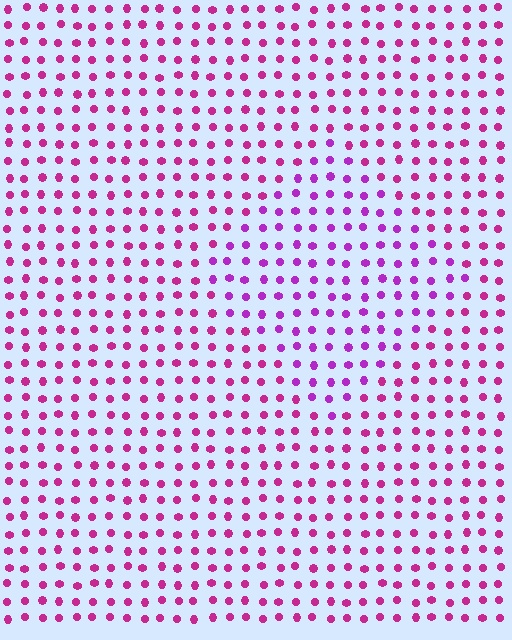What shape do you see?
I see a diamond.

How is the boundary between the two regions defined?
The boundary is defined purely by a slight shift in hue (about 27 degrees). Spacing, size, and orientation are identical on both sides.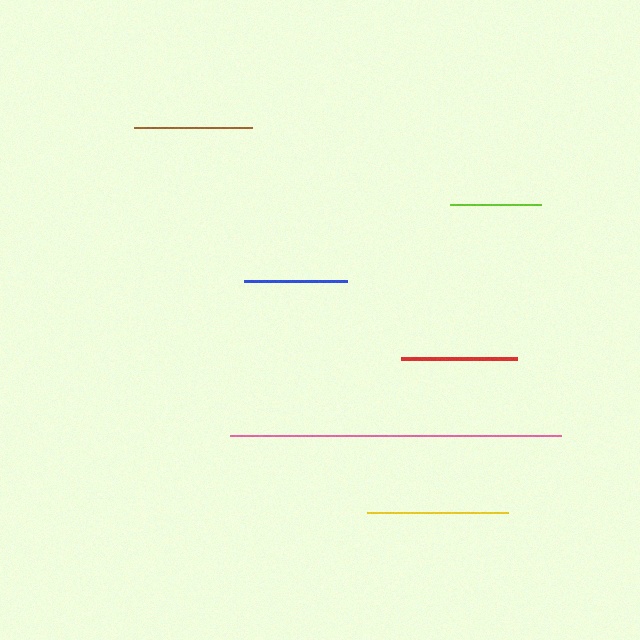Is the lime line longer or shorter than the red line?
The red line is longer than the lime line.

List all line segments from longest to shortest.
From longest to shortest: pink, yellow, brown, red, blue, lime.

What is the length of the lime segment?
The lime segment is approximately 91 pixels long.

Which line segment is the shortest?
The lime line is the shortest at approximately 91 pixels.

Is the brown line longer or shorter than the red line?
The brown line is longer than the red line.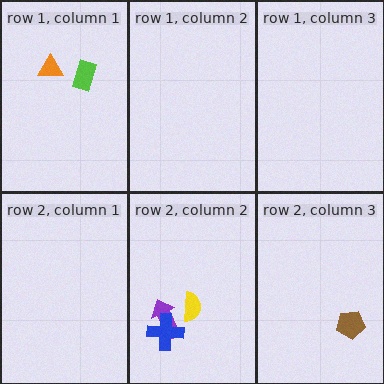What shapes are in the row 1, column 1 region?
The lime rectangle, the orange triangle.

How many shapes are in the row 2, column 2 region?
3.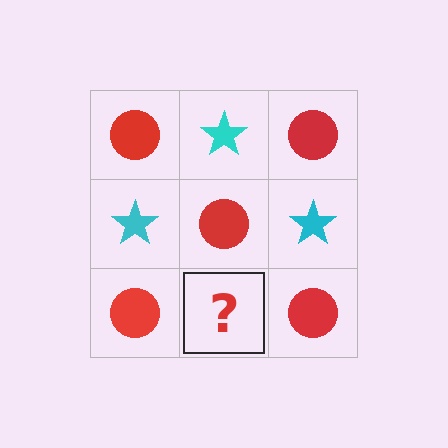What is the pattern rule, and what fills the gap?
The rule is that it alternates red circle and cyan star in a checkerboard pattern. The gap should be filled with a cyan star.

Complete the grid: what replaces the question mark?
The question mark should be replaced with a cyan star.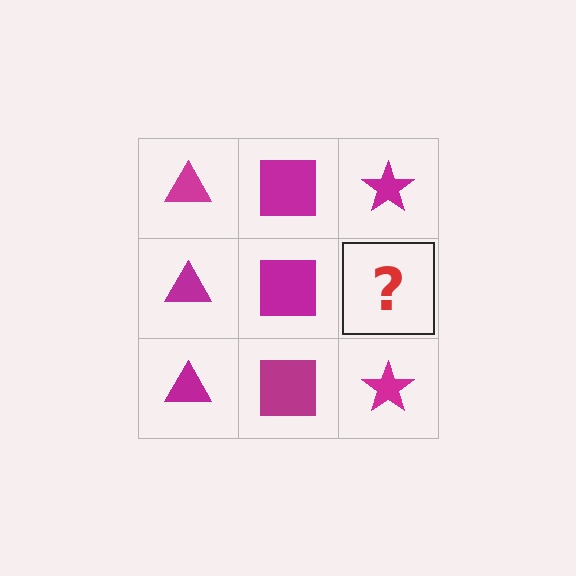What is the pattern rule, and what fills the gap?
The rule is that each column has a consistent shape. The gap should be filled with a magenta star.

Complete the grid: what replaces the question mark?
The question mark should be replaced with a magenta star.